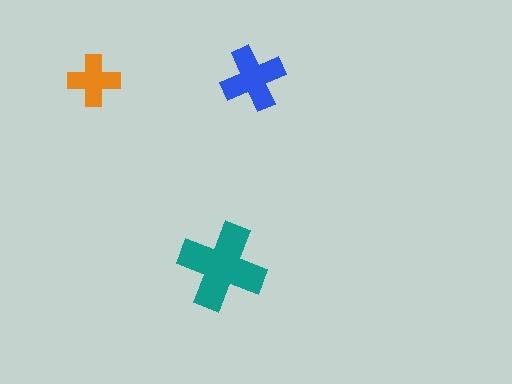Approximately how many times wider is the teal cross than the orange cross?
About 1.5 times wider.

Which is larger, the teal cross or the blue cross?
The teal one.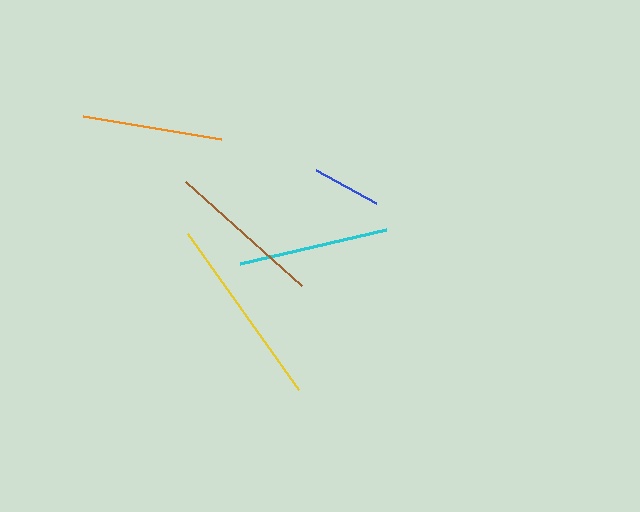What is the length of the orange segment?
The orange segment is approximately 140 pixels long.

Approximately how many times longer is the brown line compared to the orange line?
The brown line is approximately 1.1 times the length of the orange line.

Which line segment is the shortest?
The blue line is the shortest at approximately 68 pixels.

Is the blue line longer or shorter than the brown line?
The brown line is longer than the blue line.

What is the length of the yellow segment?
The yellow segment is approximately 191 pixels long.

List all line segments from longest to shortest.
From longest to shortest: yellow, brown, cyan, orange, blue.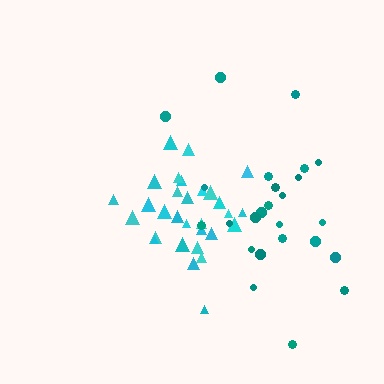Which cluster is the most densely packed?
Cyan.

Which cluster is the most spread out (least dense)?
Teal.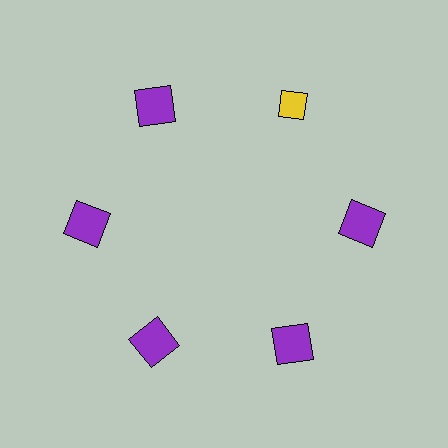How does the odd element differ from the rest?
It differs in both color (yellow instead of purple) and shape (diamond instead of square).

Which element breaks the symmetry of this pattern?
The yellow diamond at roughly the 1 o'clock position breaks the symmetry. All other shapes are purple squares.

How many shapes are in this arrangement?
There are 6 shapes arranged in a ring pattern.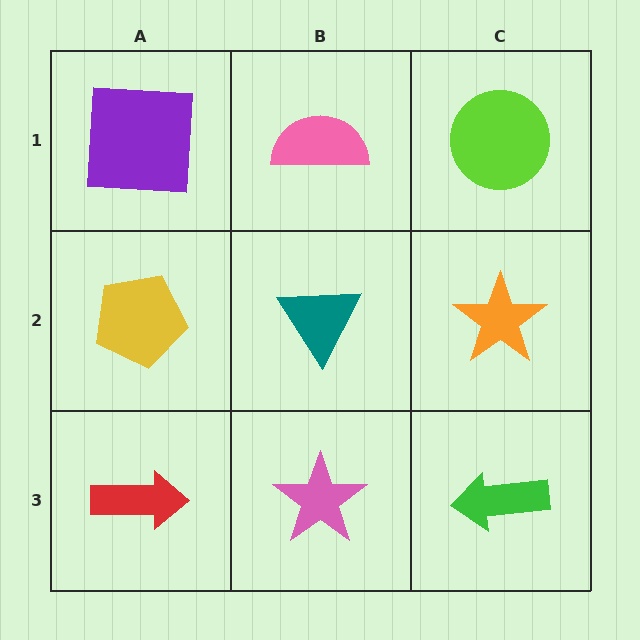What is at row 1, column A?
A purple square.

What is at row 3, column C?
A green arrow.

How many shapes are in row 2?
3 shapes.